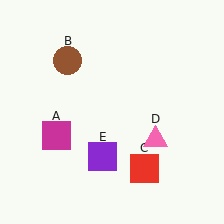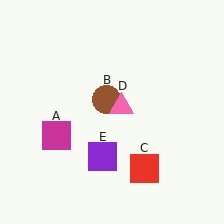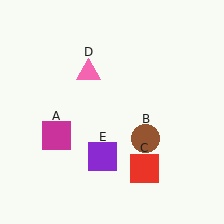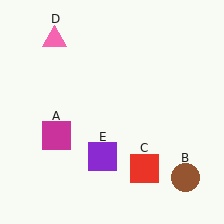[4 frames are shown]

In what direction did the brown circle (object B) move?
The brown circle (object B) moved down and to the right.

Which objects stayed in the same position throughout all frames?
Magenta square (object A) and red square (object C) and purple square (object E) remained stationary.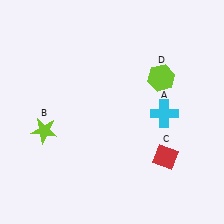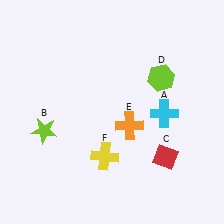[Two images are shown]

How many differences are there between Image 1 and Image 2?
There are 2 differences between the two images.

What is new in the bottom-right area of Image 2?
An orange cross (E) was added in the bottom-right area of Image 2.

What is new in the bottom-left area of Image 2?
A yellow cross (F) was added in the bottom-left area of Image 2.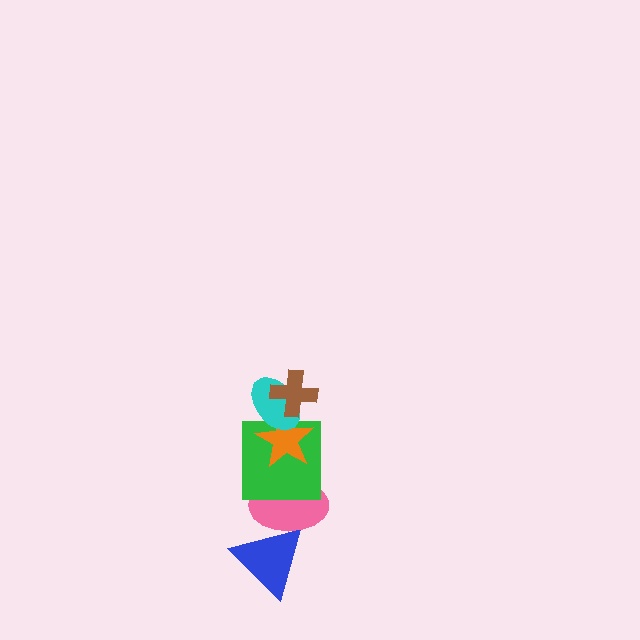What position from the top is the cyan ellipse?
The cyan ellipse is 2nd from the top.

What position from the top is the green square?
The green square is 4th from the top.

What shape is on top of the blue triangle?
The pink ellipse is on top of the blue triangle.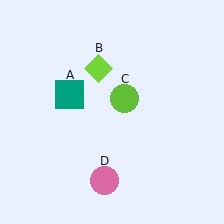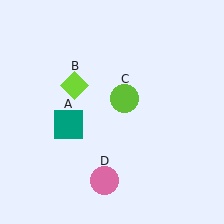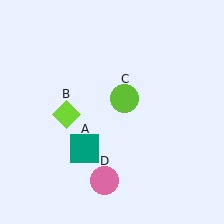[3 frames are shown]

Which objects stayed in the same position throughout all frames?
Lime circle (object C) and pink circle (object D) remained stationary.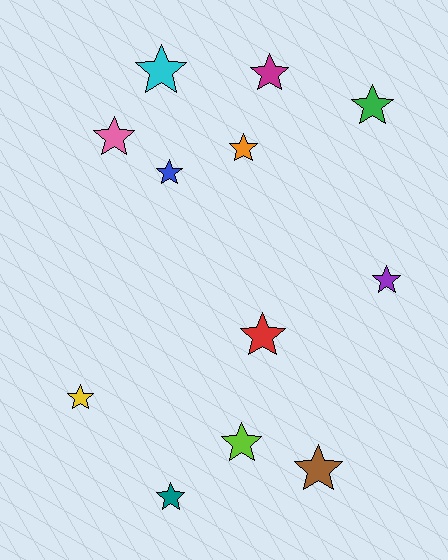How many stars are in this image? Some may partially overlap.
There are 12 stars.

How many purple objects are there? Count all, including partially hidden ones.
There is 1 purple object.